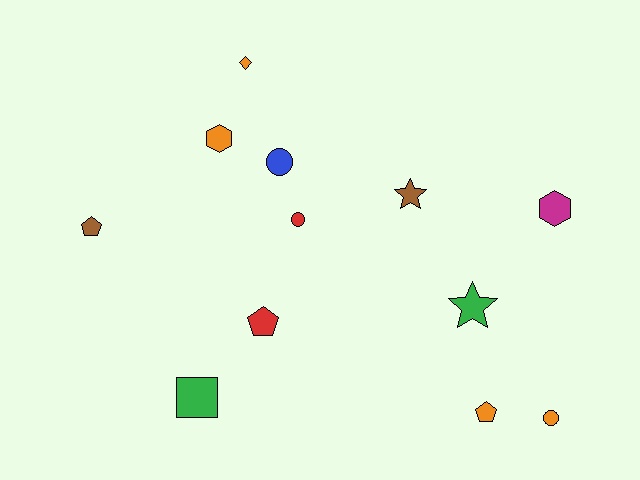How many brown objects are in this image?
There are 2 brown objects.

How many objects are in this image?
There are 12 objects.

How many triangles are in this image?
There are no triangles.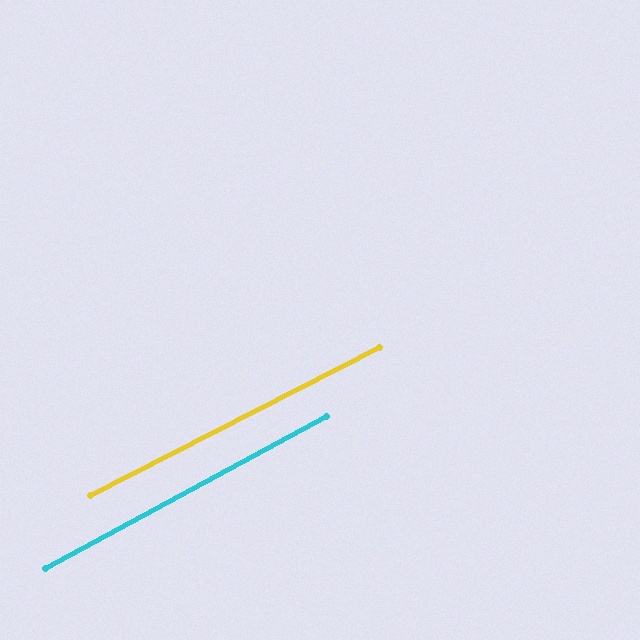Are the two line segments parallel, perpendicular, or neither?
Parallel — their directions differ by only 1.4°.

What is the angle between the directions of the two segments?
Approximately 1 degree.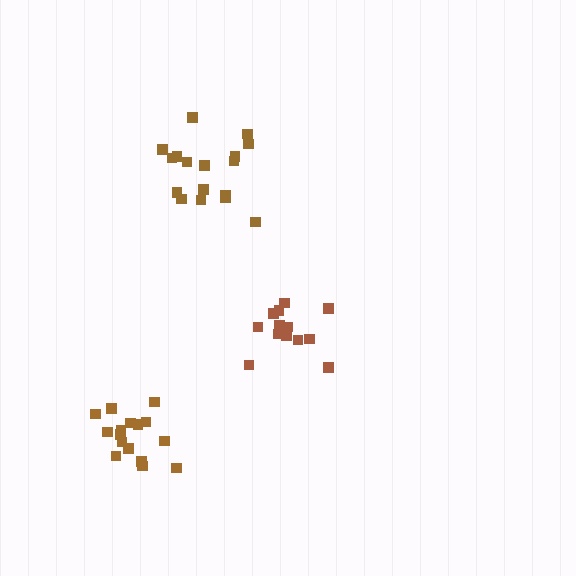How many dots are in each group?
Group 1: 18 dots, Group 2: 16 dots, Group 3: 13 dots (47 total).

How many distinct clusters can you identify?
There are 3 distinct clusters.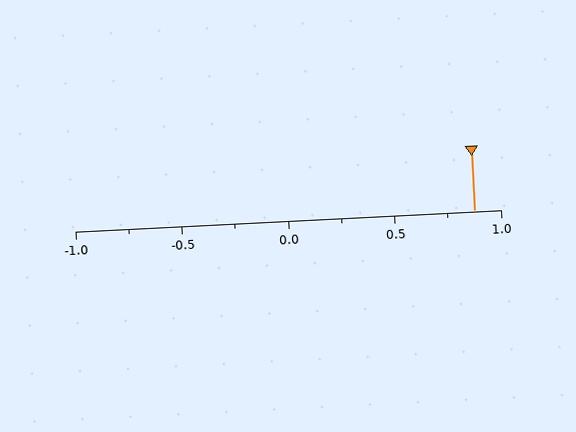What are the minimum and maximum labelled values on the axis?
The axis runs from -1.0 to 1.0.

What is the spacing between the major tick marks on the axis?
The major ticks are spaced 0.5 apart.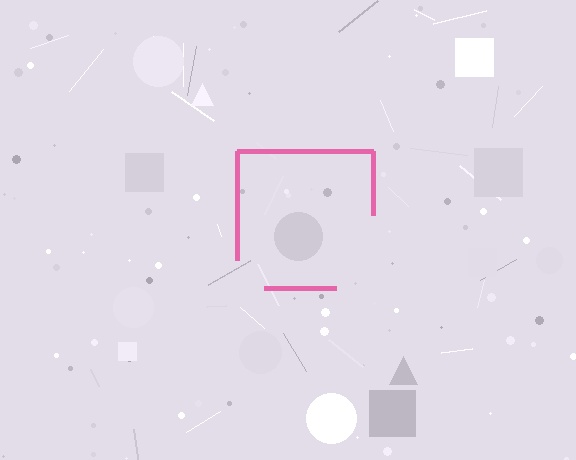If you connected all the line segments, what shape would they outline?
They would outline a square.